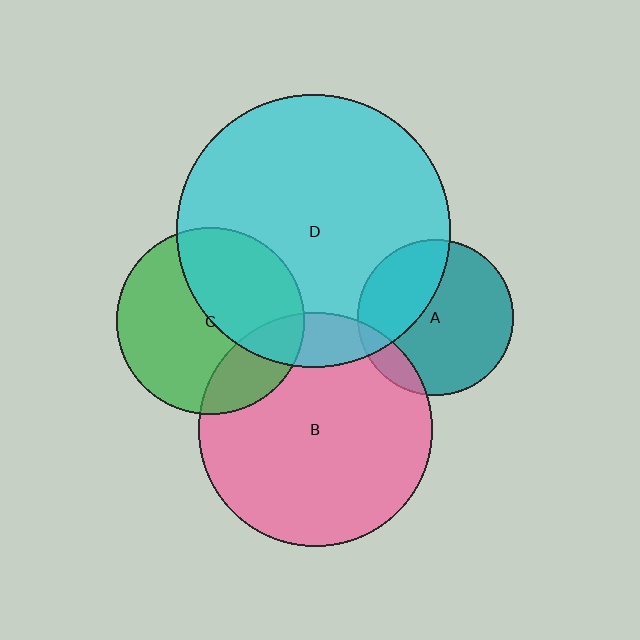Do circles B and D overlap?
Yes.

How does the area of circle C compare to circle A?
Approximately 1.4 times.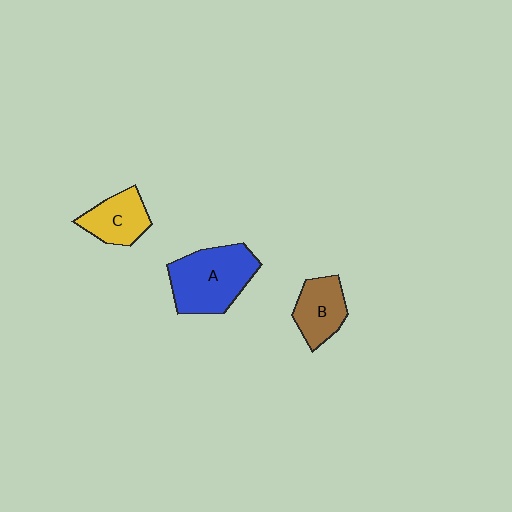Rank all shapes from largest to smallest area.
From largest to smallest: A (blue), B (brown), C (yellow).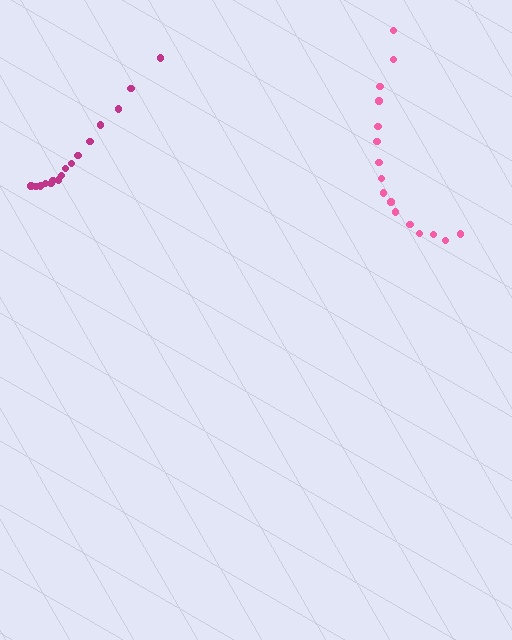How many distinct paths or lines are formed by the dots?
There are 2 distinct paths.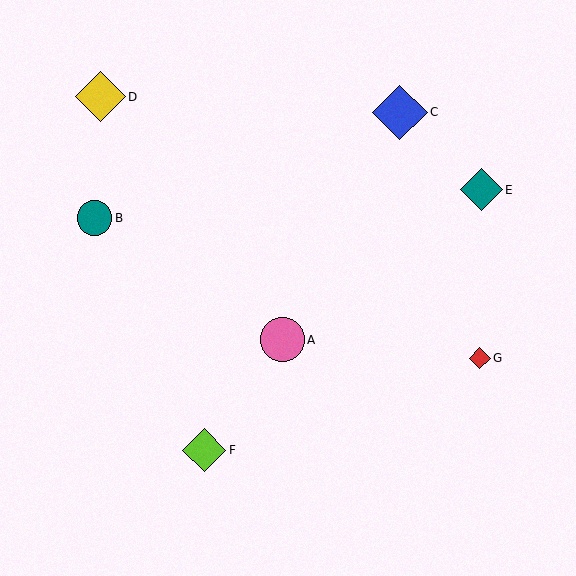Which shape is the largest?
The blue diamond (labeled C) is the largest.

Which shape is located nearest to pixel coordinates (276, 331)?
The pink circle (labeled A) at (282, 340) is nearest to that location.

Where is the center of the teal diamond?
The center of the teal diamond is at (481, 190).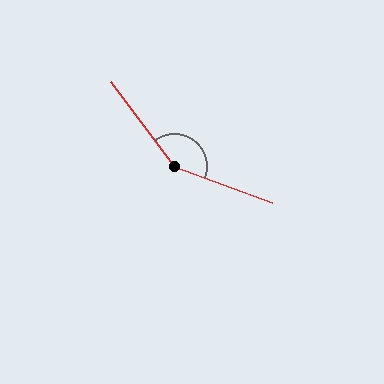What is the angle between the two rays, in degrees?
Approximately 147 degrees.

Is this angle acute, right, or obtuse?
It is obtuse.